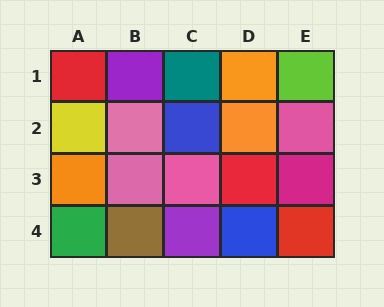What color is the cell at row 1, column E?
Lime.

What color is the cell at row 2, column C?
Blue.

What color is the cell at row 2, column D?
Orange.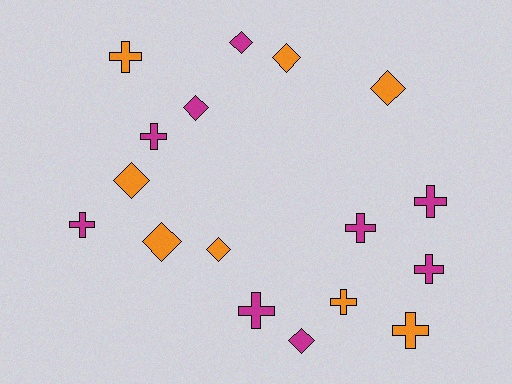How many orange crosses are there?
There are 3 orange crosses.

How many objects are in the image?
There are 17 objects.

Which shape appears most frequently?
Cross, with 9 objects.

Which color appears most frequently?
Magenta, with 9 objects.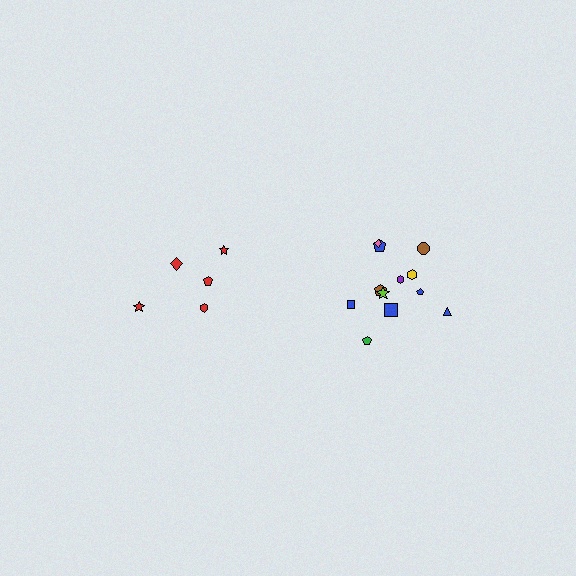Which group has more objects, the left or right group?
The right group.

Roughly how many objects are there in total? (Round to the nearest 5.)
Roughly 15 objects in total.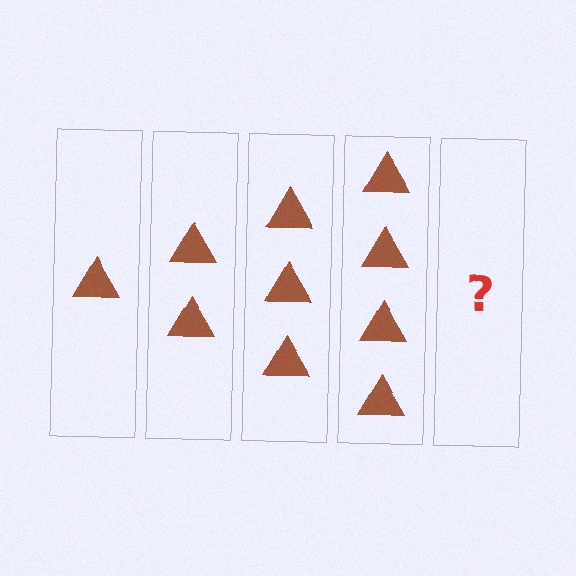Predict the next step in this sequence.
The next step is 5 triangles.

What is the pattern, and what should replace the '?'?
The pattern is that each step adds one more triangle. The '?' should be 5 triangles.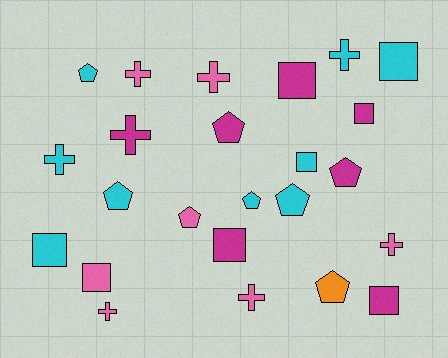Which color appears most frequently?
Cyan, with 9 objects.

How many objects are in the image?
There are 24 objects.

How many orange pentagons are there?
There is 1 orange pentagon.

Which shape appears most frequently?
Square, with 8 objects.